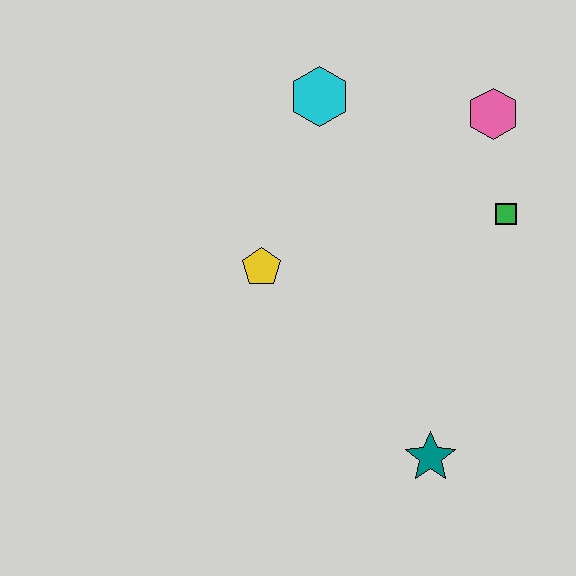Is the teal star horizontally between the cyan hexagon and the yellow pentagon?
No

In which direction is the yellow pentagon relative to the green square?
The yellow pentagon is to the left of the green square.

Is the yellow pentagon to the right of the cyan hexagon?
No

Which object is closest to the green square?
The pink hexagon is closest to the green square.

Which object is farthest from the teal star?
The cyan hexagon is farthest from the teal star.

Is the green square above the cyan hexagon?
No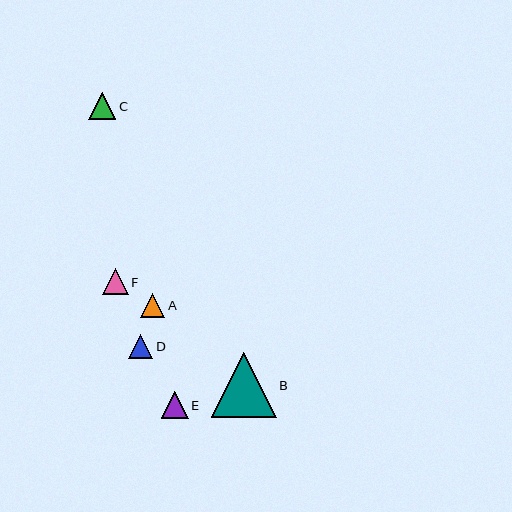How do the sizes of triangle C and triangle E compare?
Triangle C and triangle E are approximately the same size.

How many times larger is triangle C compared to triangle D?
Triangle C is approximately 1.1 times the size of triangle D.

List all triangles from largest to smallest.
From largest to smallest: B, C, E, F, A, D.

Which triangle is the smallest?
Triangle D is the smallest with a size of approximately 24 pixels.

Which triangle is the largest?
Triangle B is the largest with a size of approximately 65 pixels.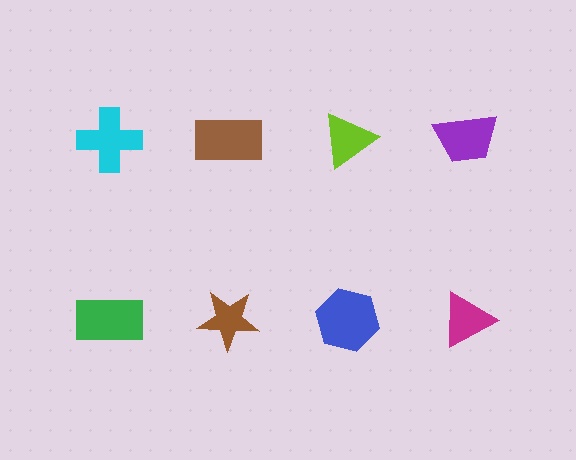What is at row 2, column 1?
A green rectangle.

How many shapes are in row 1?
4 shapes.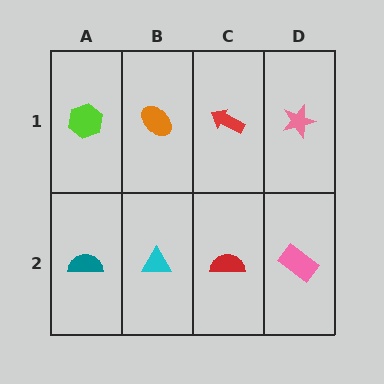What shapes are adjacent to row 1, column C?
A red semicircle (row 2, column C), an orange ellipse (row 1, column B), a pink star (row 1, column D).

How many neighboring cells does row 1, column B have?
3.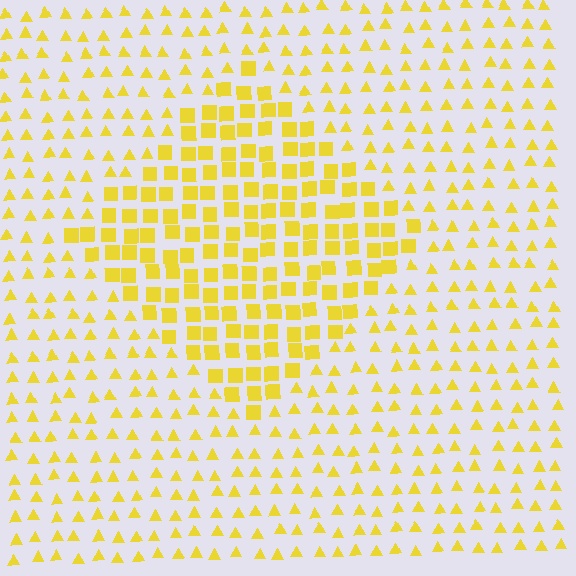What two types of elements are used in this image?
The image uses squares inside the diamond region and triangles outside it.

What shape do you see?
I see a diamond.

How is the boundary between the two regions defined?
The boundary is defined by a change in element shape: squares inside vs. triangles outside. All elements share the same color and spacing.